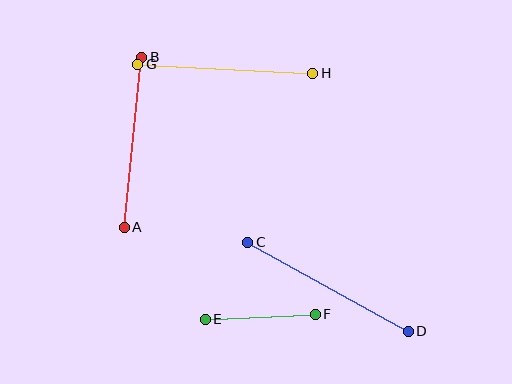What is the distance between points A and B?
The distance is approximately 171 pixels.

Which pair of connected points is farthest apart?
Points C and D are farthest apart.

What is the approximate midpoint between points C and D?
The midpoint is at approximately (328, 287) pixels.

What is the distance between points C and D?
The distance is approximately 184 pixels.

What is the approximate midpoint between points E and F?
The midpoint is at approximately (260, 317) pixels.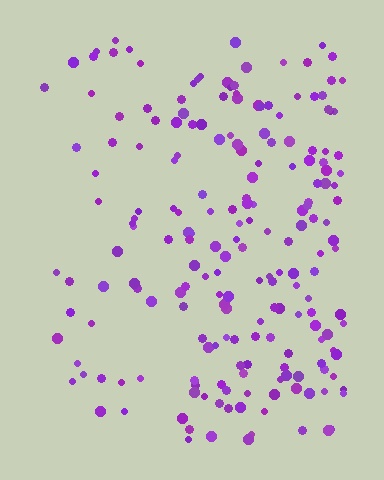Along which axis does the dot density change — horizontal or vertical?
Horizontal.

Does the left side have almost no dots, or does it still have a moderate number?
Still a moderate number, just noticeably fewer than the right.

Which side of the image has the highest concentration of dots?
The right.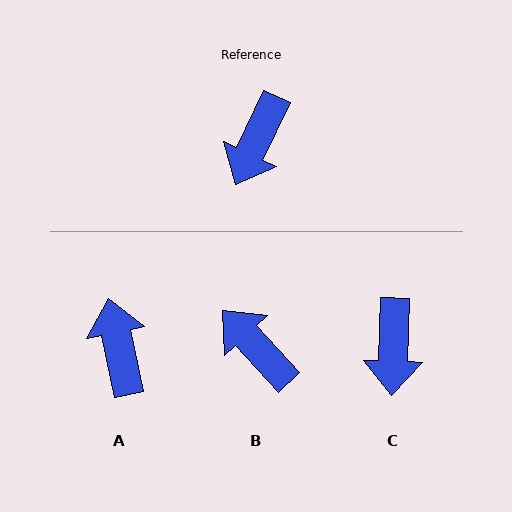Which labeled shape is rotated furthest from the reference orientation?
A, about 143 degrees away.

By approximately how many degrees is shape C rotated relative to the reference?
Approximately 23 degrees counter-clockwise.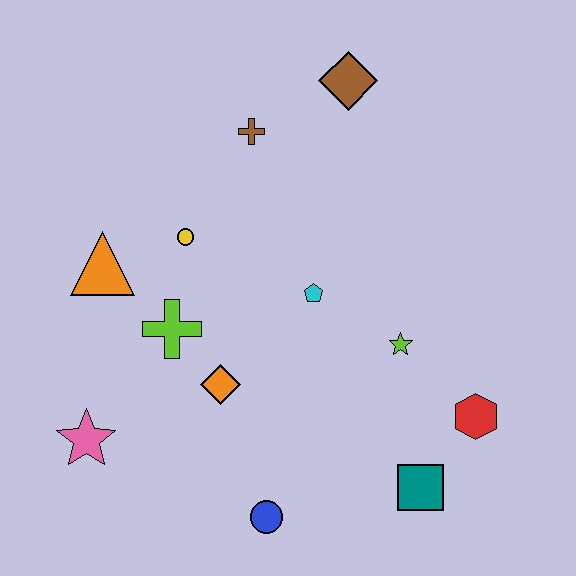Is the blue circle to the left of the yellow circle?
No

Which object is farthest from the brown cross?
The teal square is farthest from the brown cross.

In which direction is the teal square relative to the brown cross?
The teal square is below the brown cross.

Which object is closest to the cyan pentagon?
The lime star is closest to the cyan pentagon.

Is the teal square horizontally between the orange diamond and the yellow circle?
No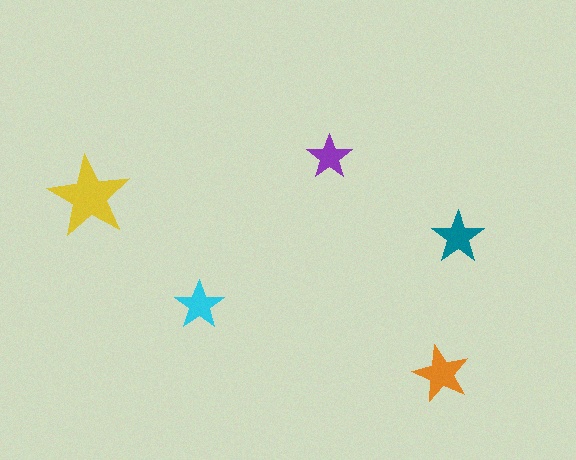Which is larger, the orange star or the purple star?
The orange one.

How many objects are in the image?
There are 5 objects in the image.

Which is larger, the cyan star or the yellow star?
The yellow one.